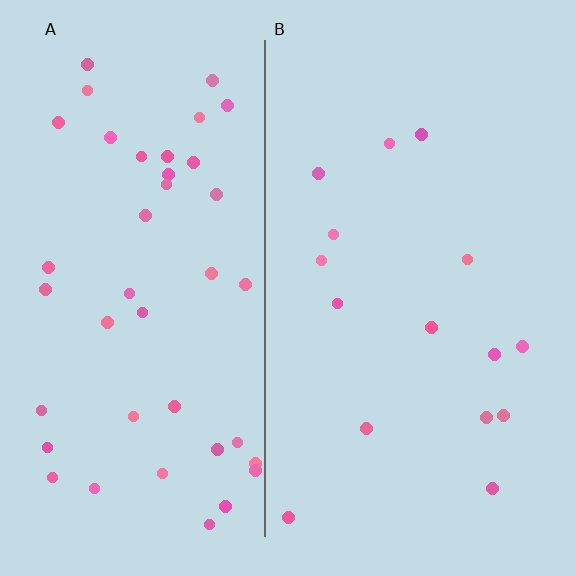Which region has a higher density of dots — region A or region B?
A (the left).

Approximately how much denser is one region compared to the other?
Approximately 2.8× — region A over region B.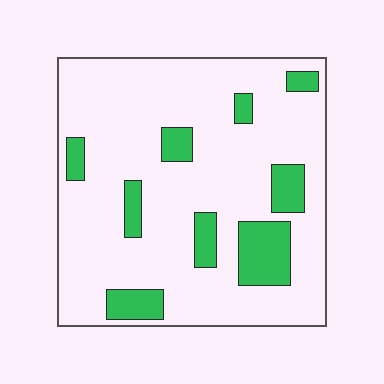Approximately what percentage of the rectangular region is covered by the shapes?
Approximately 15%.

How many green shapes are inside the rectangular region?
9.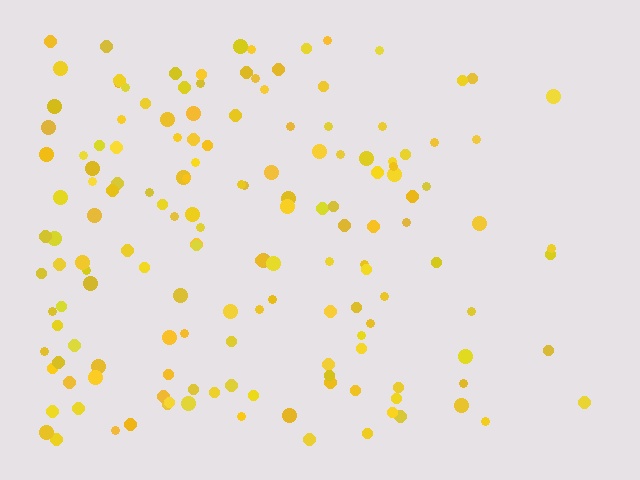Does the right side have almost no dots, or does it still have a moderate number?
Still a moderate number, just noticeably fewer than the left.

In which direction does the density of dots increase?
From right to left, with the left side densest.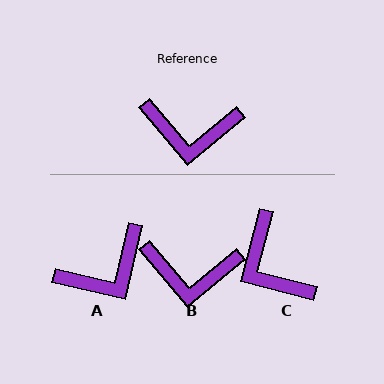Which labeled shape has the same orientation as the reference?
B.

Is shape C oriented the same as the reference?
No, it is off by about 55 degrees.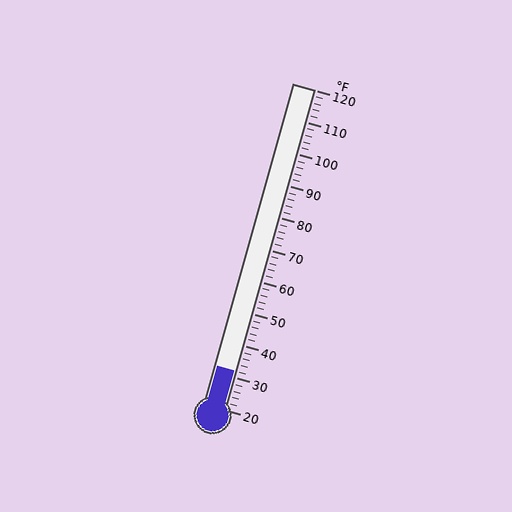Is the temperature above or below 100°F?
The temperature is below 100°F.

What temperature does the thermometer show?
The thermometer shows approximately 32°F.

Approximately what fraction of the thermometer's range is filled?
The thermometer is filled to approximately 10% of its range.